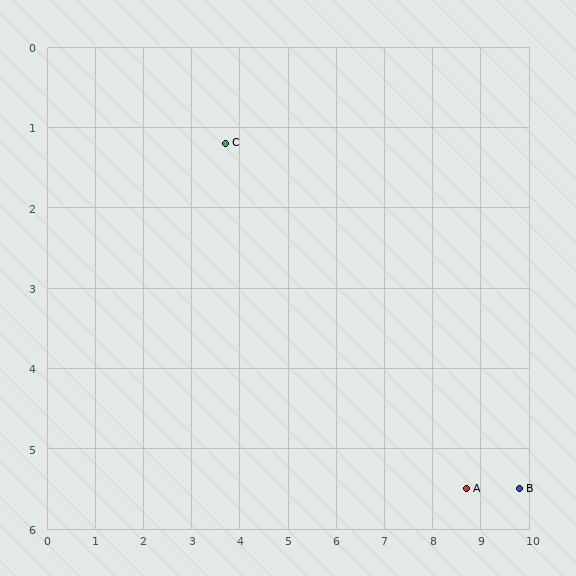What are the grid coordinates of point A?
Point A is at approximately (8.7, 5.5).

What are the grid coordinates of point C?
Point C is at approximately (3.7, 1.2).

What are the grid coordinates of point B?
Point B is at approximately (9.8, 5.5).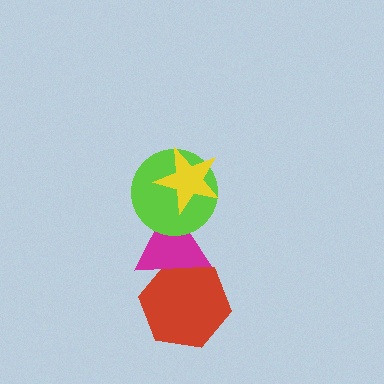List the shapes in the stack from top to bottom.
From top to bottom: the yellow star, the lime circle, the magenta triangle, the red hexagon.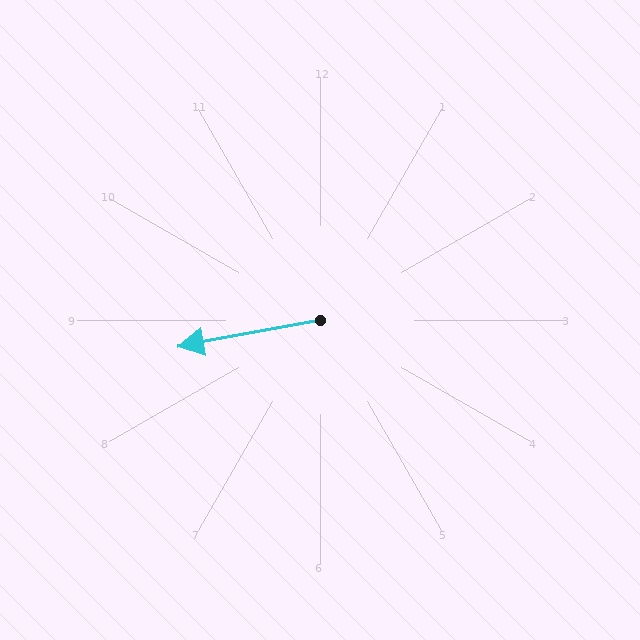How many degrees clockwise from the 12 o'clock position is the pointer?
Approximately 260 degrees.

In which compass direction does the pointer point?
West.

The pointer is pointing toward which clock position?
Roughly 9 o'clock.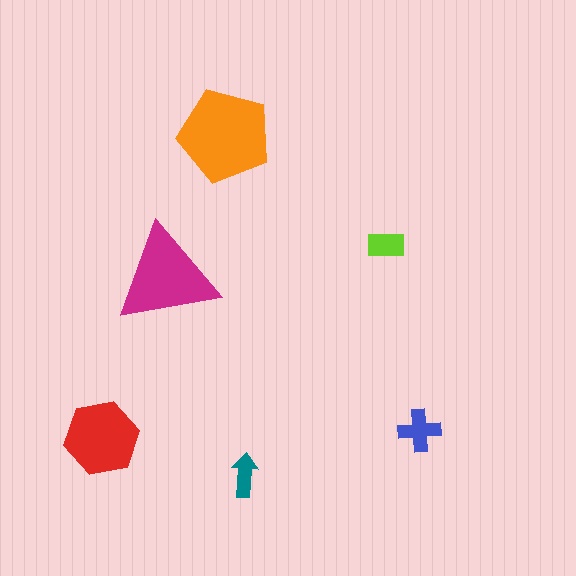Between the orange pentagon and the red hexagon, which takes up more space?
The orange pentagon.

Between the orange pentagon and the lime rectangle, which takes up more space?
The orange pentagon.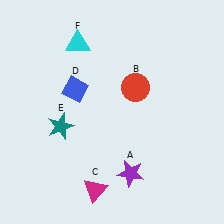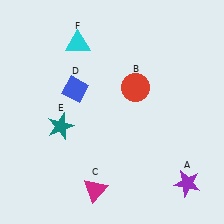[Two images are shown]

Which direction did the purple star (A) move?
The purple star (A) moved right.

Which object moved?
The purple star (A) moved right.